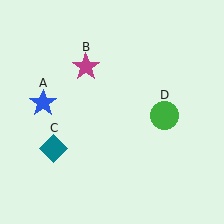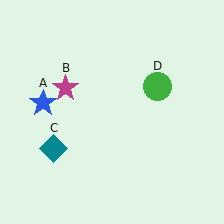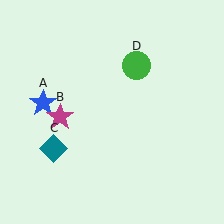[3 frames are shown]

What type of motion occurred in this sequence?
The magenta star (object B), green circle (object D) rotated counterclockwise around the center of the scene.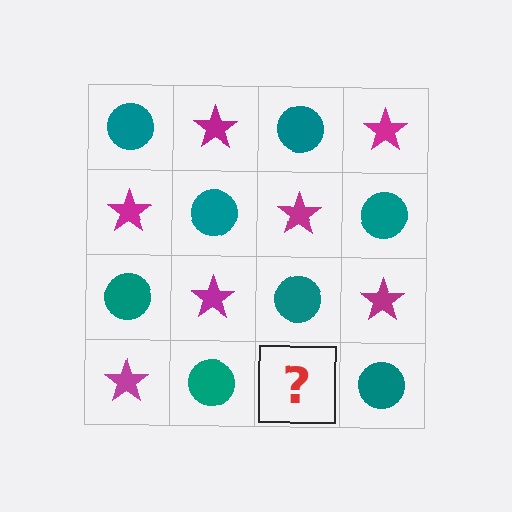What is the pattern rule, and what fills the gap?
The rule is that it alternates teal circle and magenta star in a checkerboard pattern. The gap should be filled with a magenta star.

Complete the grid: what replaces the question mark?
The question mark should be replaced with a magenta star.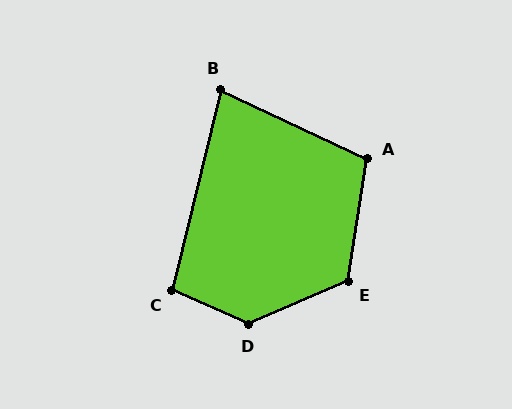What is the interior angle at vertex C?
Approximately 100 degrees (obtuse).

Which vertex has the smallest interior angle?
B, at approximately 78 degrees.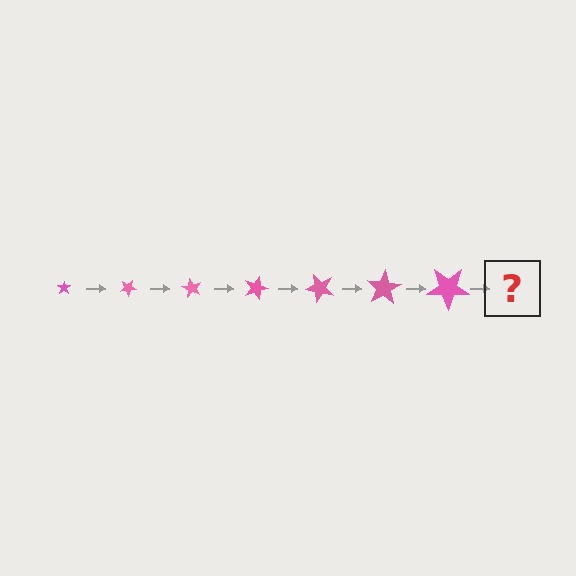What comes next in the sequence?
The next element should be a star, larger than the previous one and rotated 210 degrees from the start.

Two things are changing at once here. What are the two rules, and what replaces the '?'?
The two rules are that the star grows larger each step and it rotates 30 degrees each step. The '?' should be a star, larger than the previous one and rotated 210 degrees from the start.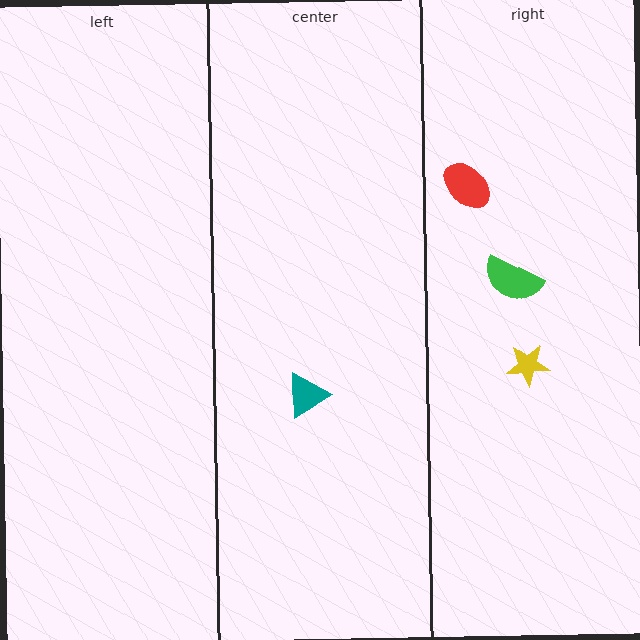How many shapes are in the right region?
3.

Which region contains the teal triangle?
The center region.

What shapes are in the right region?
The green semicircle, the yellow star, the red ellipse.